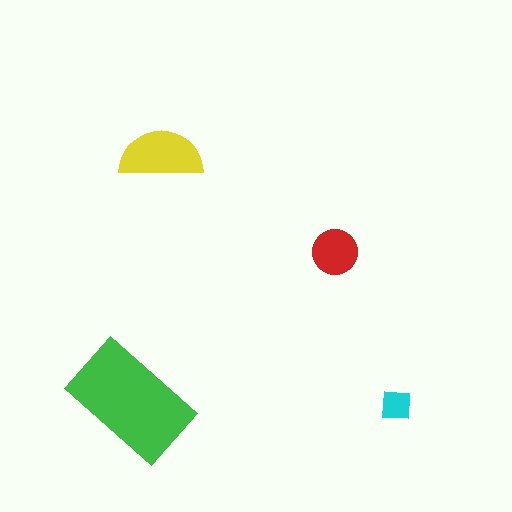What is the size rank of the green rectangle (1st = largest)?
1st.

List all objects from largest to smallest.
The green rectangle, the yellow semicircle, the red circle, the cyan square.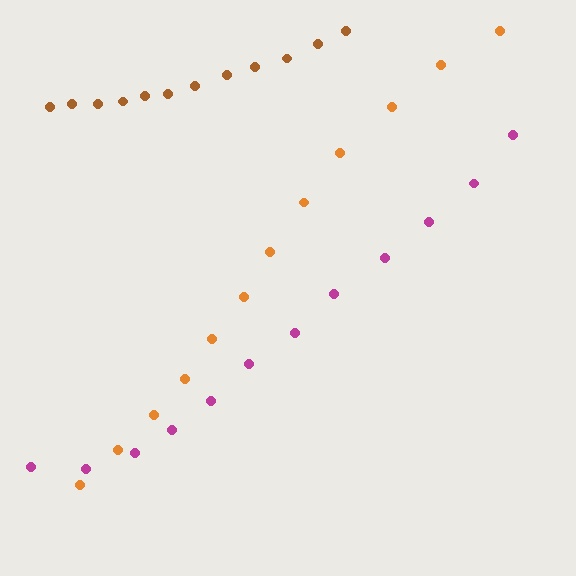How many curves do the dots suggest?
There are 3 distinct paths.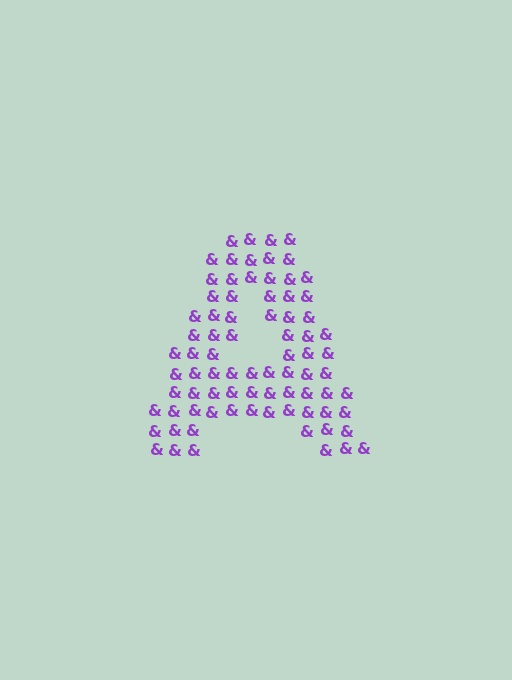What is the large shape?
The large shape is the letter A.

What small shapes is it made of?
It is made of small ampersands.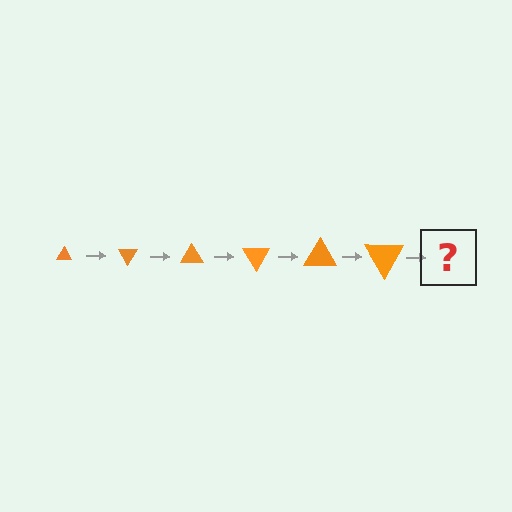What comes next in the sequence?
The next element should be a triangle, larger than the previous one and rotated 360 degrees from the start.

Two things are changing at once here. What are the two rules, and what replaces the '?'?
The two rules are that the triangle grows larger each step and it rotates 60 degrees each step. The '?' should be a triangle, larger than the previous one and rotated 360 degrees from the start.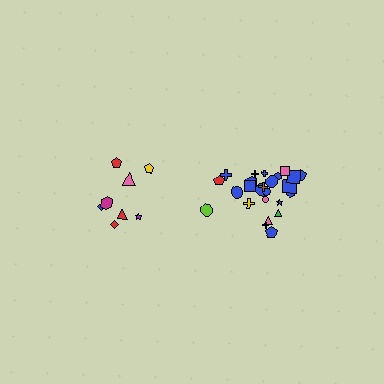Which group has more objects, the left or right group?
The right group.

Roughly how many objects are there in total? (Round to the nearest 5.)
Roughly 35 objects in total.